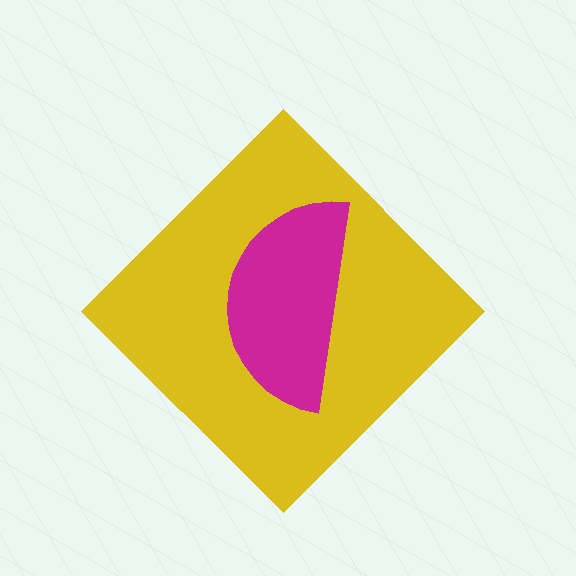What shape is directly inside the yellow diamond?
The magenta semicircle.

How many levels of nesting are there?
2.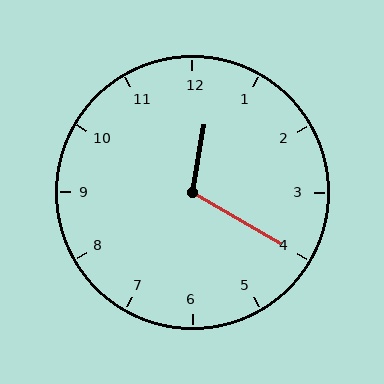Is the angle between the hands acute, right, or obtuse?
It is obtuse.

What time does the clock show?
12:20.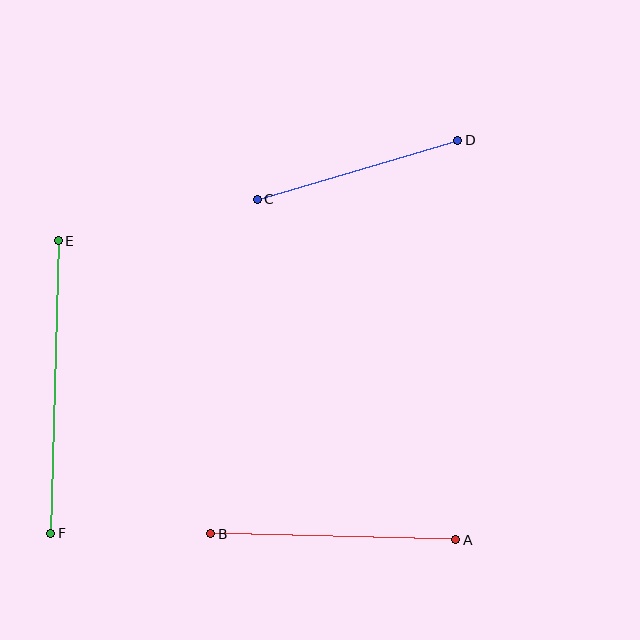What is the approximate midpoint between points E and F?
The midpoint is at approximately (54, 387) pixels.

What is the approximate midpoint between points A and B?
The midpoint is at approximately (333, 537) pixels.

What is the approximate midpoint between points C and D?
The midpoint is at approximately (358, 170) pixels.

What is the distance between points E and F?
The distance is approximately 293 pixels.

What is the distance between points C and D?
The distance is approximately 209 pixels.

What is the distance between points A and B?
The distance is approximately 245 pixels.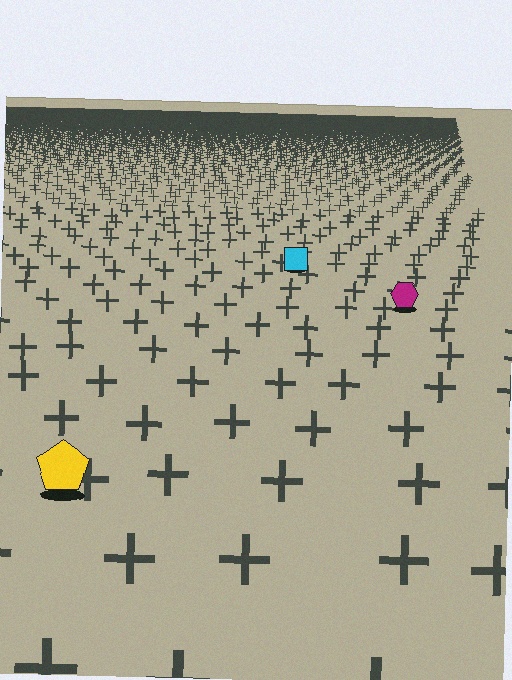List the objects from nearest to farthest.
From nearest to farthest: the yellow pentagon, the magenta hexagon, the cyan square.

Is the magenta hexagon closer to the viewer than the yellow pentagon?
No. The yellow pentagon is closer — you can tell from the texture gradient: the ground texture is coarser near it.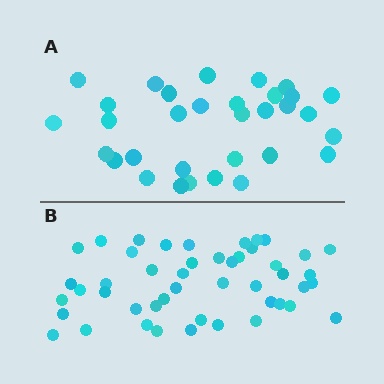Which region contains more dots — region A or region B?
Region B (the bottom region) has more dots.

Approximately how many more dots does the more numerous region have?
Region B has approximately 15 more dots than region A.